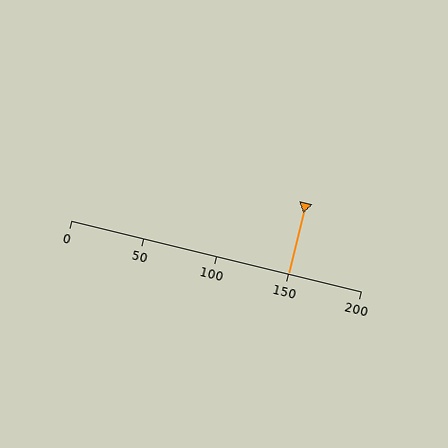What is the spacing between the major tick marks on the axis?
The major ticks are spaced 50 apart.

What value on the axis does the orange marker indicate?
The marker indicates approximately 150.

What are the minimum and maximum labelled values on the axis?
The axis runs from 0 to 200.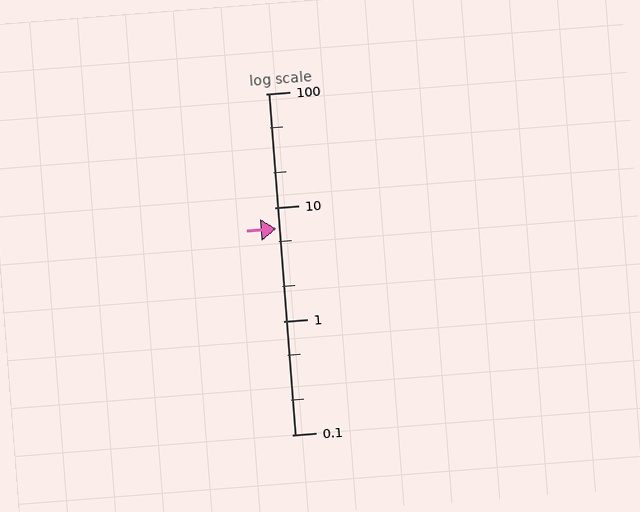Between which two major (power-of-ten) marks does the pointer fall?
The pointer is between 1 and 10.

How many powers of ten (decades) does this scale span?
The scale spans 3 decades, from 0.1 to 100.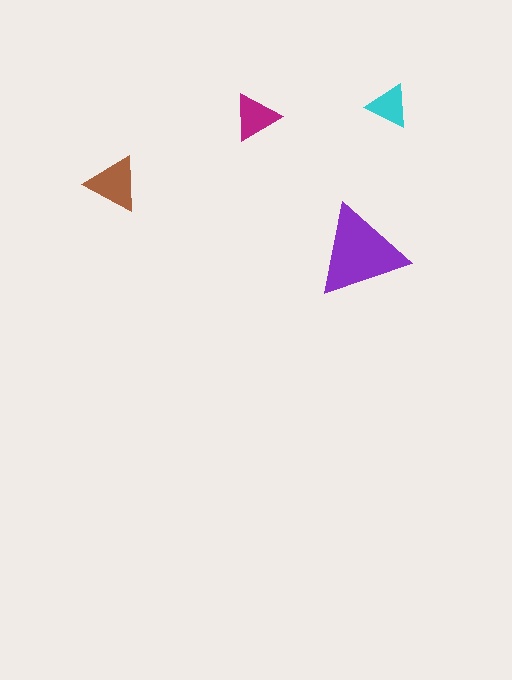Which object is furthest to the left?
The brown triangle is leftmost.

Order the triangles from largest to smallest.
the purple one, the brown one, the magenta one, the cyan one.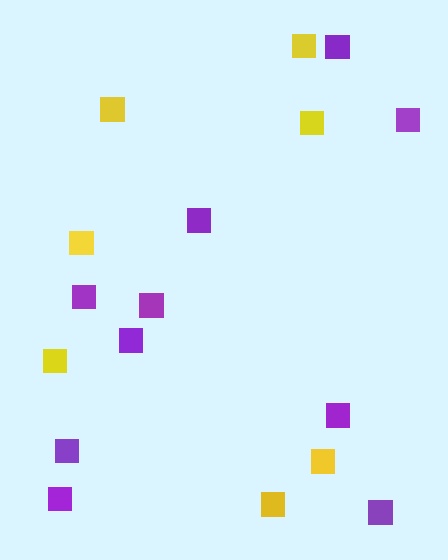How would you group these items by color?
There are 2 groups: one group of purple squares (10) and one group of yellow squares (7).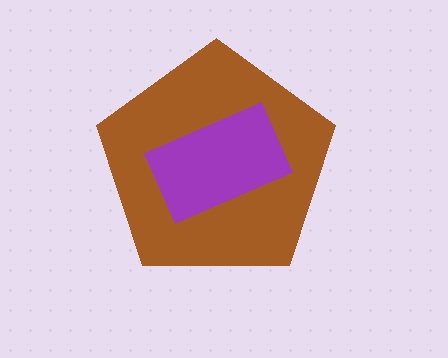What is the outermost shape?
The brown pentagon.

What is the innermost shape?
The purple rectangle.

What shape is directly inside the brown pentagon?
The purple rectangle.